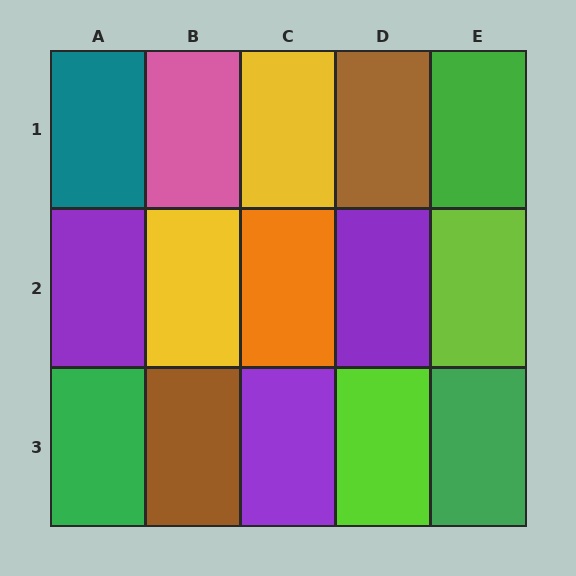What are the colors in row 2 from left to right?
Purple, yellow, orange, purple, lime.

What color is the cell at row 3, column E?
Green.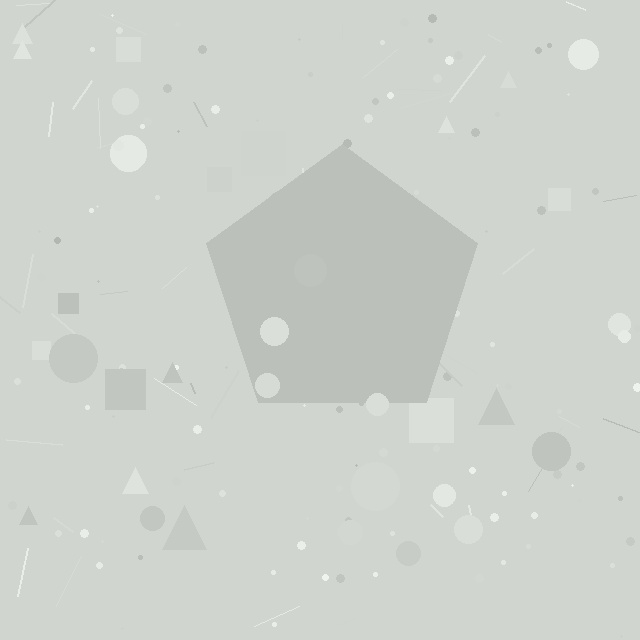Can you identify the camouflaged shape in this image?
The camouflaged shape is a pentagon.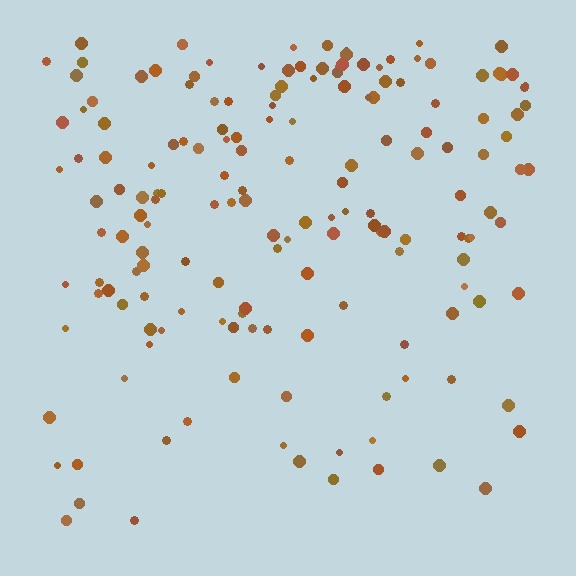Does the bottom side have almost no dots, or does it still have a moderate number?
Still a moderate number, just noticeably fewer than the top.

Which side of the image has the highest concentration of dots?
The top.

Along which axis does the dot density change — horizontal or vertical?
Vertical.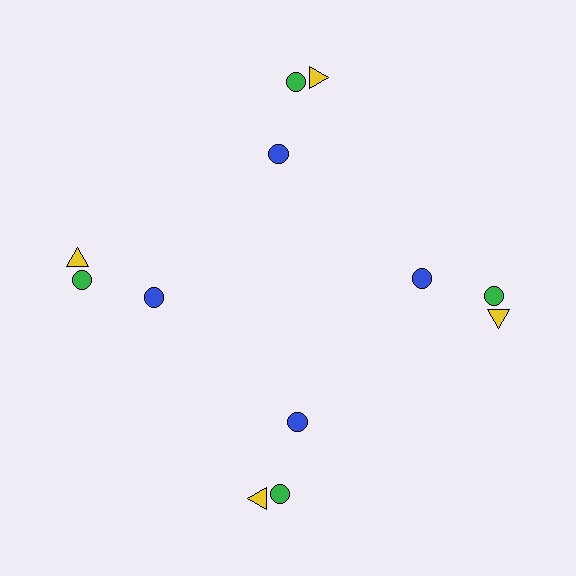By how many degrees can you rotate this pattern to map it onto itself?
The pattern maps onto itself every 90 degrees of rotation.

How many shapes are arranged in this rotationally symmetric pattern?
There are 12 shapes, arranged in 4 groups of 3.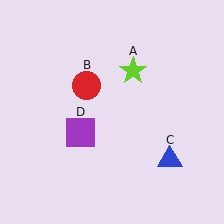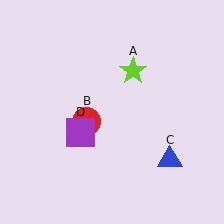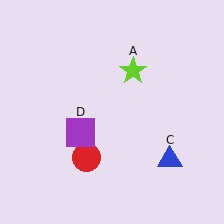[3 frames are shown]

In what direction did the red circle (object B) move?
The red circle (object B) moved down.